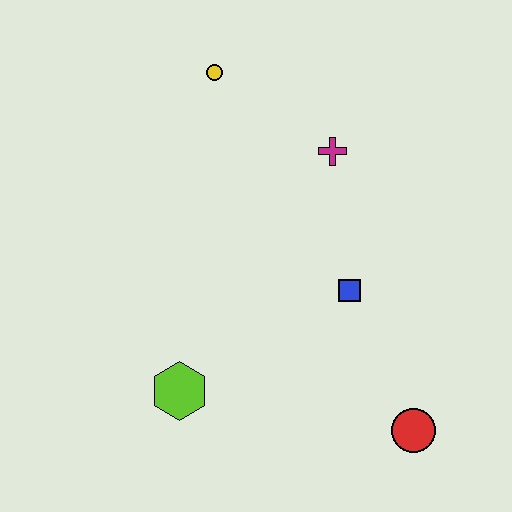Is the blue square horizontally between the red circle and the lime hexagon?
Yes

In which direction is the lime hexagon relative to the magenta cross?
The lime hexagon is below the magenta cross.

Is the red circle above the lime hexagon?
No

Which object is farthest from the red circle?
The yellow circle is farthest from the red circle.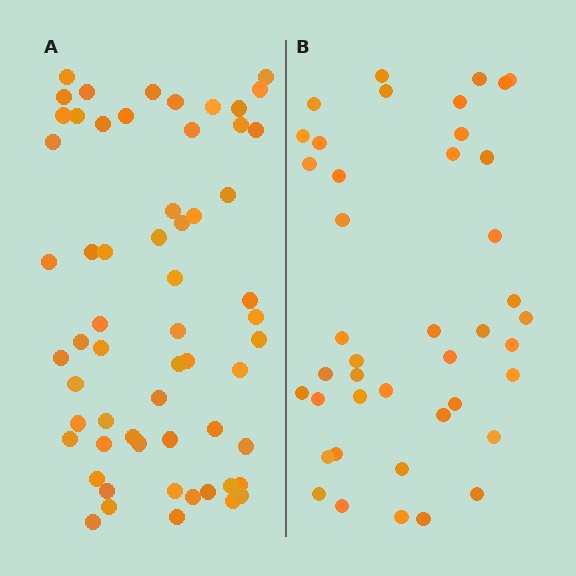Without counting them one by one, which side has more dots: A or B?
Region A (the left region) has more dots.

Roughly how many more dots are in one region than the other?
Region A has approximately 20 more dots than region B.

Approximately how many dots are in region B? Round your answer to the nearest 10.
About 40 dots. (The exact count is 42, which rounds to 40.)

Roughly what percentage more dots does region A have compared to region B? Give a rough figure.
About 45% more.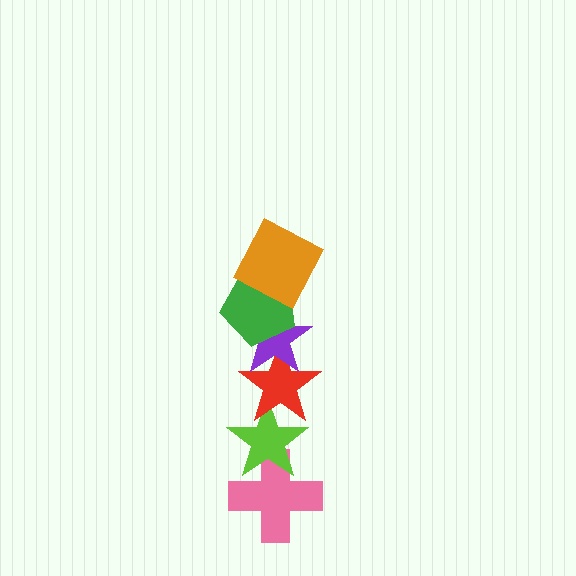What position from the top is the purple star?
The purple star is 3rd from the top.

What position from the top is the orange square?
The orange square is 1st from the top.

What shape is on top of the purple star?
The green pentagon is on top of the purple star.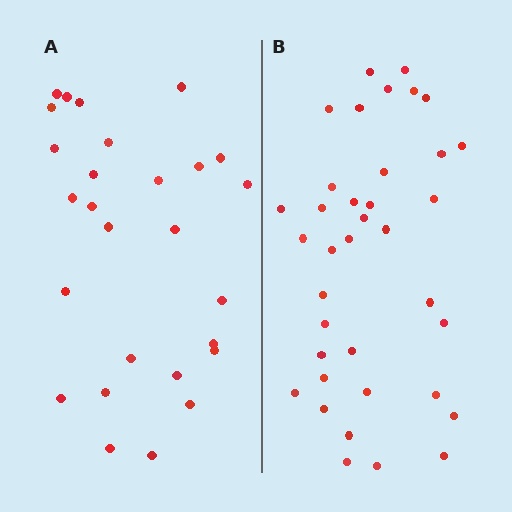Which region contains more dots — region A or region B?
Region B (the right region) has more dots.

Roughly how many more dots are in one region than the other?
Region B has roughly 10 or so more dots than region A.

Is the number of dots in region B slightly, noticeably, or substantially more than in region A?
Region B has noticeably more, but not dramatically so. The ratio is roughly 1.4 to 1.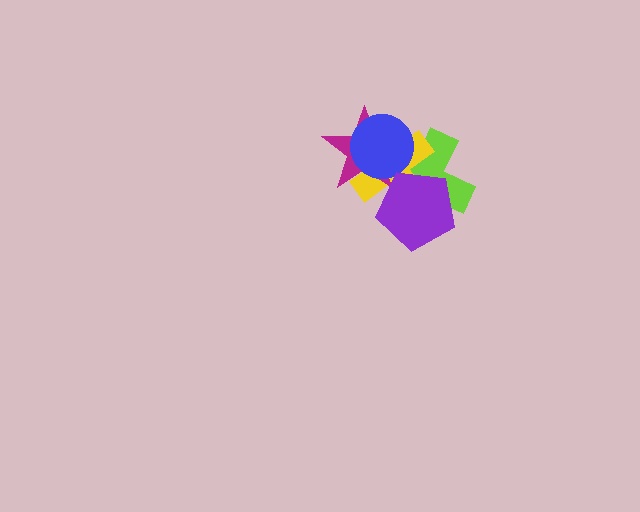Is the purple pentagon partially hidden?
No, no other shape covers it.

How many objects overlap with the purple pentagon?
3 objects overlap with the purple pentagon.